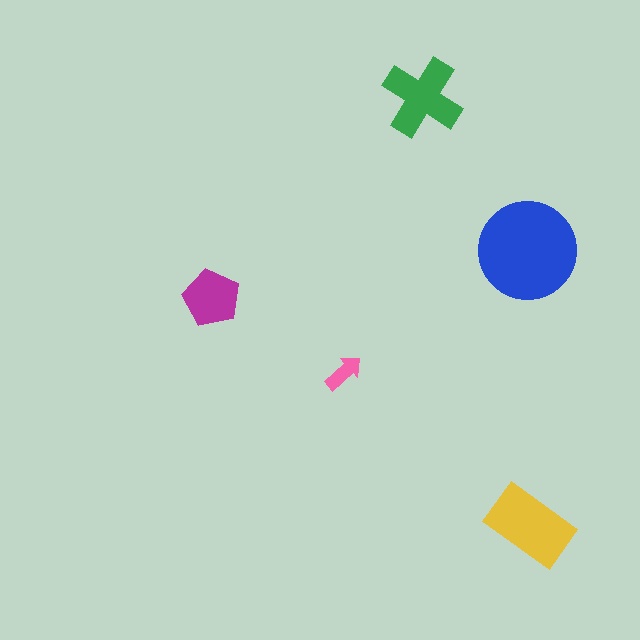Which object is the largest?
The blue circle.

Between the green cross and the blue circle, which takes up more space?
The blue circle.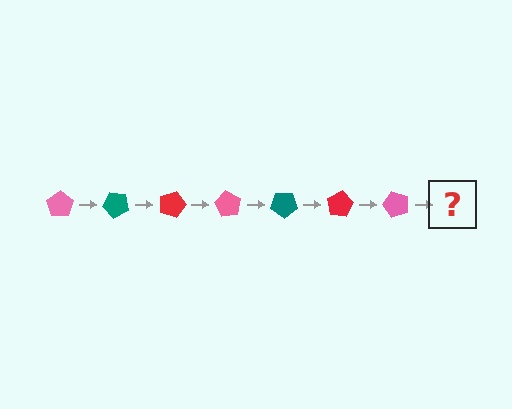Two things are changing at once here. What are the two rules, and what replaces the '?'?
The two rules are that it rotates 45 degrees each step and the color cycles through pink, teal, and red. The '?' should be a teal pentagon, rotated 315 degrees from the start.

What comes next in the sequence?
The next element should be a teal pentagon, rotated 315 degrees from the start.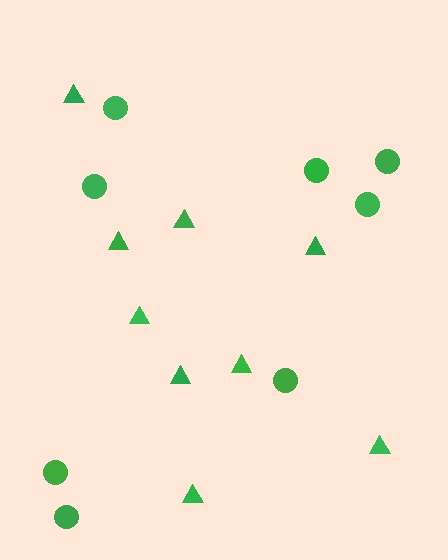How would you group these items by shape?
There are 2 groups: one group of circles (8) and one group of triangles (9).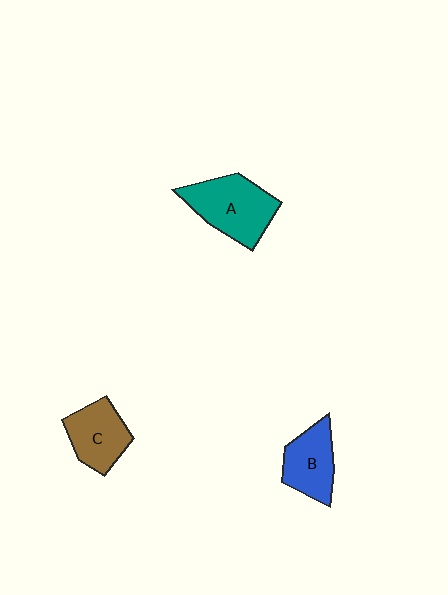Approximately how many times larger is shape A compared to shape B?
Approximately 1.4 times.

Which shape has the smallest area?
Shape B (blue).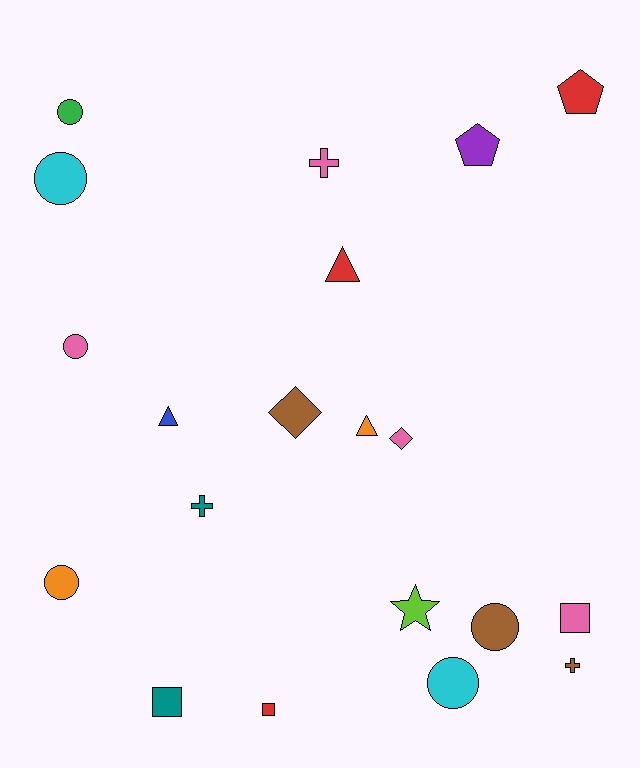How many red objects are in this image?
There are 3 red objects.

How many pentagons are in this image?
There are 2 pentagons.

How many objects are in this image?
There are 20 objects.